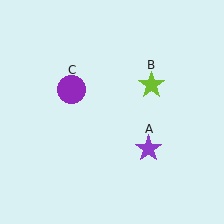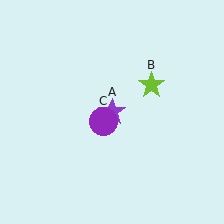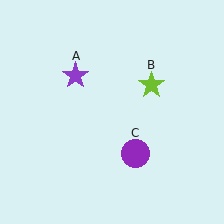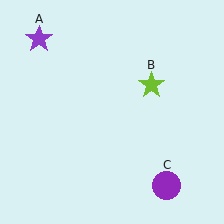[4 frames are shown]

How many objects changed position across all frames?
2 objects changed position: purple star (object A), purple circle (object C).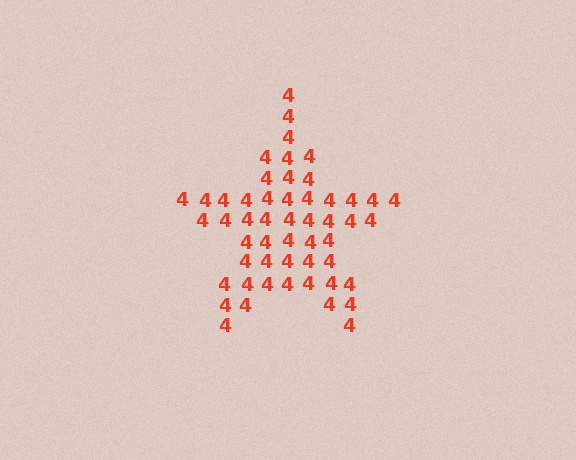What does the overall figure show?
The overall figure shows a star.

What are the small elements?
The small elements are digit 4's.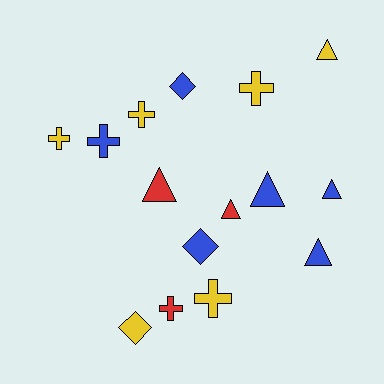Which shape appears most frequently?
Cross, with 6 objects.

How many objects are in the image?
There are 15 objects.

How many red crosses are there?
There is 1 red cross.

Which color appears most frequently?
Blue, with 6 objects.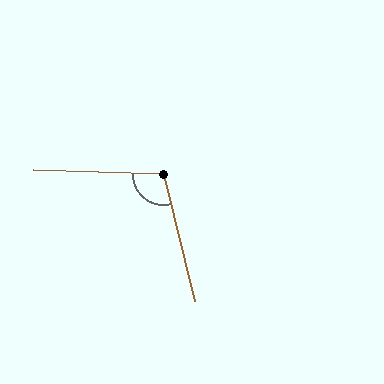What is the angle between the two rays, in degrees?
Approximately 106 degrees.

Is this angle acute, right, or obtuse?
It is obtuse.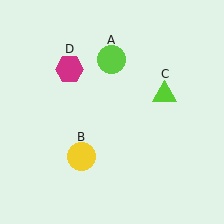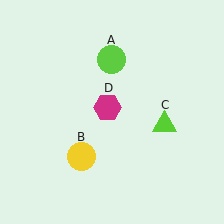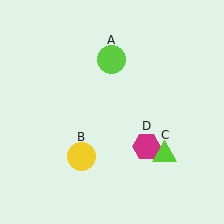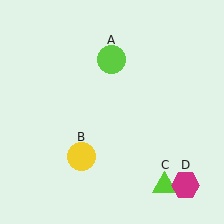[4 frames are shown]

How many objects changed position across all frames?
2 objects changed position: lime triangle (object C), magenta hexagon (object D).